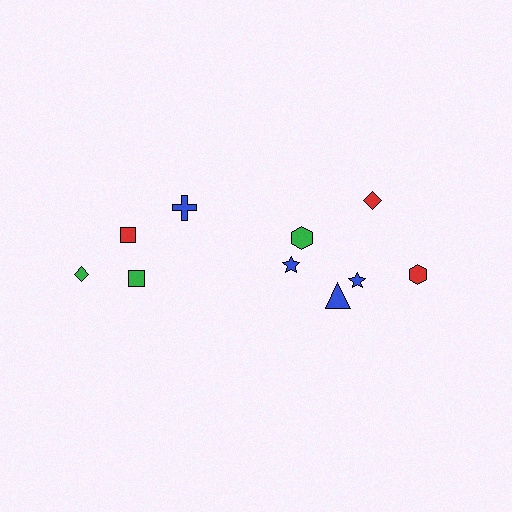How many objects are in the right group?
There are 6 objects.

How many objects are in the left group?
There are 4 objects.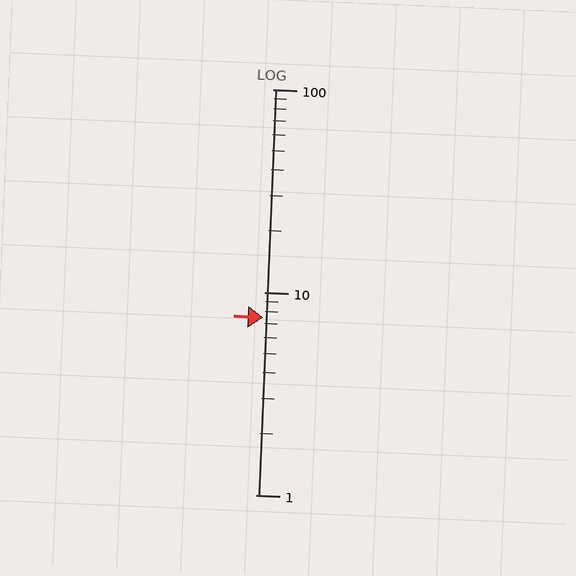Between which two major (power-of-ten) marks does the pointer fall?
The pointer is between 1 and 10.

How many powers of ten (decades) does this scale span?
The scale spans 2 decades, from 1 to 100.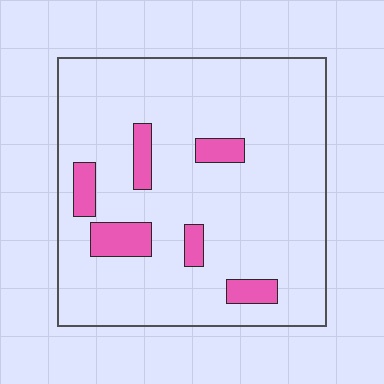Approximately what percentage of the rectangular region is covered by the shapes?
Approximately 10%.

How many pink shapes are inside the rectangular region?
6.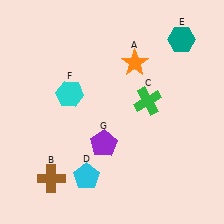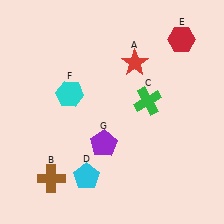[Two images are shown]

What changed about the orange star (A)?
In Image 1, A is orange. In Image 2, it changed to red.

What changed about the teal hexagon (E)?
In Image 1, E is teal. In Image 2, it changed to red.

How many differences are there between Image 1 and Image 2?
There are 2 differences between the two images.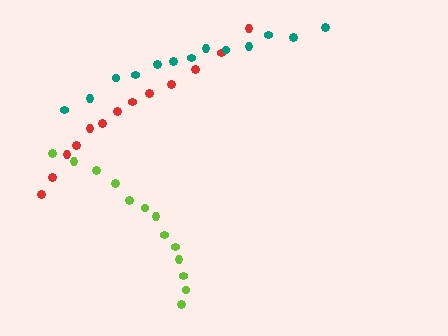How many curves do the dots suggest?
There are 3 distinct paths.